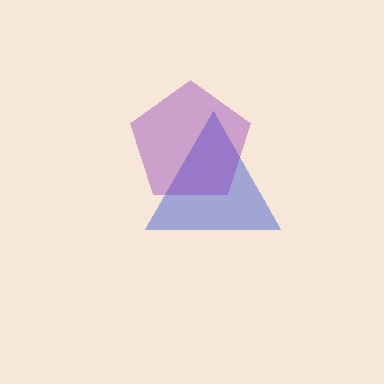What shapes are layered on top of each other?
The layered shapes are: a blue triangle, a purple pentagon.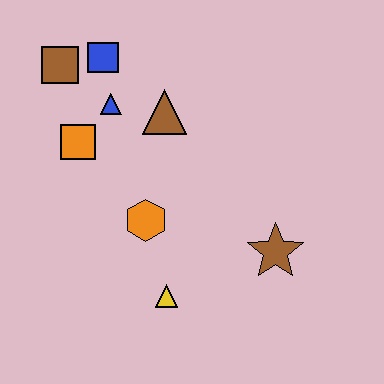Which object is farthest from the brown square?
The brown star is farthest from the brown square.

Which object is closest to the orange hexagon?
The yellow triangle is closest to the orange hexagon.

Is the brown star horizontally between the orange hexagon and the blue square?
No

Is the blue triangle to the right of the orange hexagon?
No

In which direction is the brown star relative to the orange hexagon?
The brown star is to the right of the orange hexagon.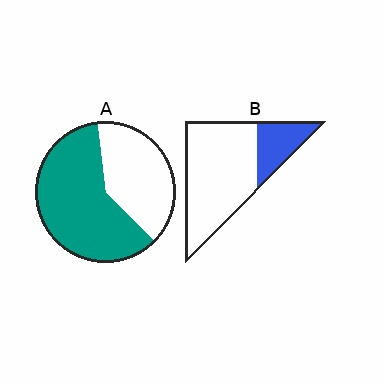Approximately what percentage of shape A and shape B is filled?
A is approximately 60% and B is approximately 25%.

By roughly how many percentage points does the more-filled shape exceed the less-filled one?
By roughly 35 percentage points (A over B).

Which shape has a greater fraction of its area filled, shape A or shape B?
Shape A.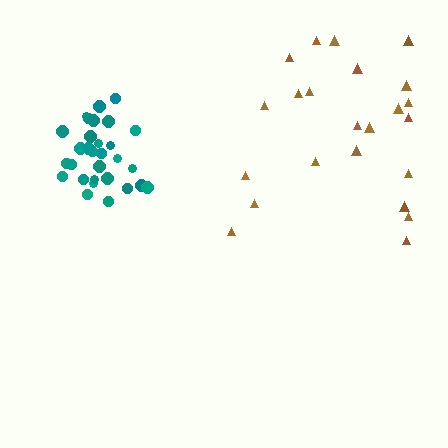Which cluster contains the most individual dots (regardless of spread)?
Teal (31).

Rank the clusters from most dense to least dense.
teal, brown.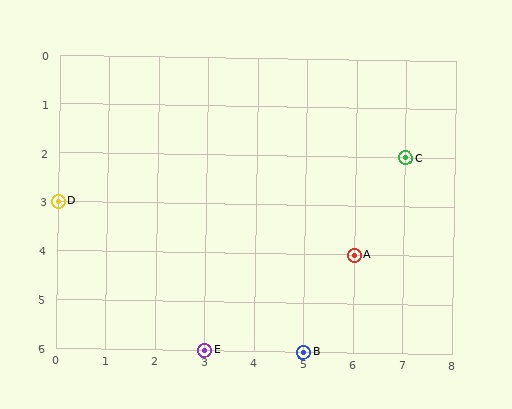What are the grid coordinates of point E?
Point E is at grid coordinates (3, 6).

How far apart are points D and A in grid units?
Points D and A are 6 columns and 1 row apart (about 6.1 grid units diagonally).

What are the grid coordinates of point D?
Point D is at grid coordinates (0, 3).